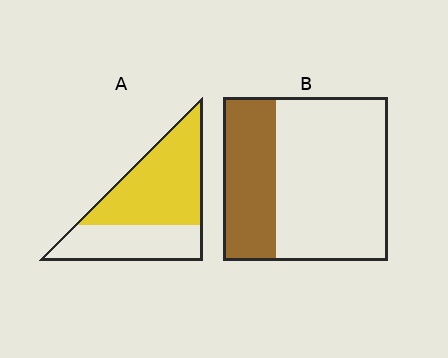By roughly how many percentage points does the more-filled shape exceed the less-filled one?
By roughly 30 percentage points (A over B).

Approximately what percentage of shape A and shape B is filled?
A is approximately 60% and B is approximately 30%.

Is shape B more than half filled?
No.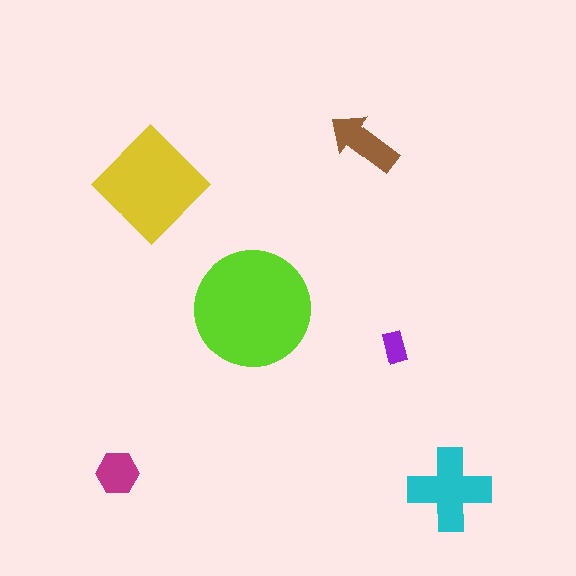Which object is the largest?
The lime circle.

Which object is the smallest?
The purple rectangle.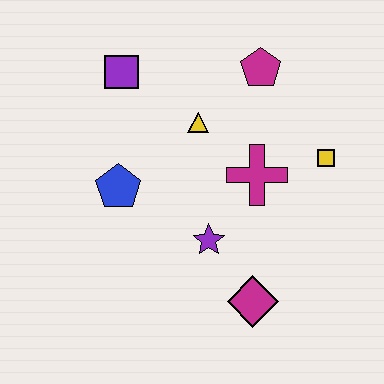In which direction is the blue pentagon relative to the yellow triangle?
The blue pentagon is to the left of the yellow triangle.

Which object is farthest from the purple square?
The magenta diamond is farthest from the purple square.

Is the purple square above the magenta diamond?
Yes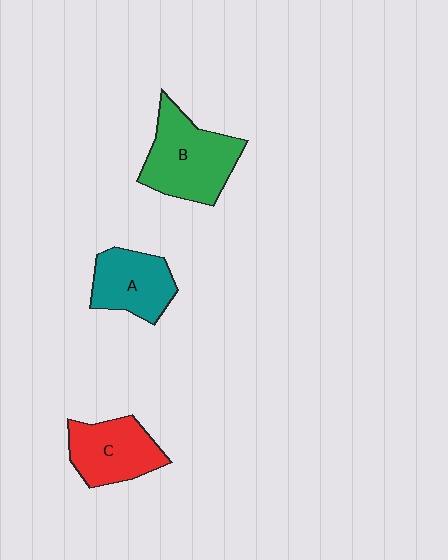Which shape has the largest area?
Shape B (green).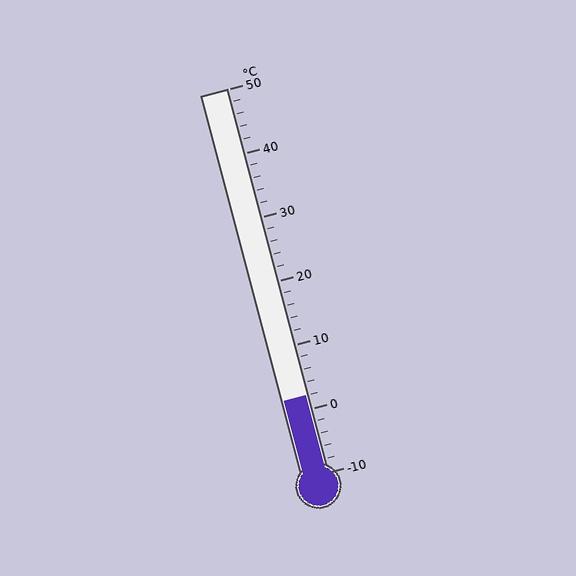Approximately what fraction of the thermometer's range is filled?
The thermometer is filled to approximately 20% of its range.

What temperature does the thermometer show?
The thermometer shows approximately 2°C.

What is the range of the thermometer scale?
The thermometer scale ranges from -10°C to 50°C.